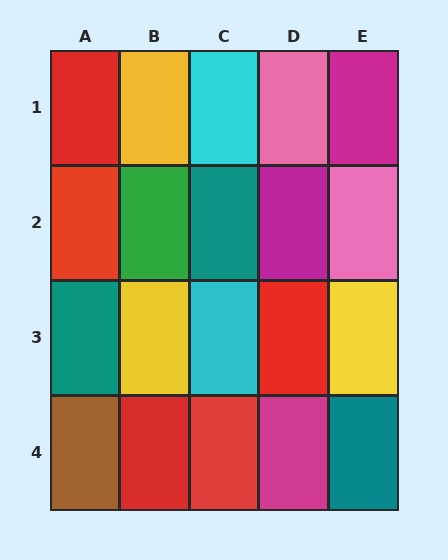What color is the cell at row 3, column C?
Cyan.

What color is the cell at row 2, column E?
Pink.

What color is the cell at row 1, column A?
Red.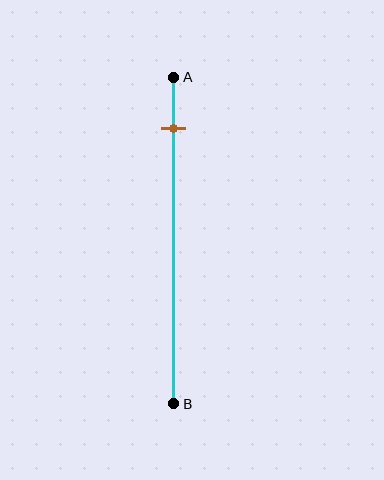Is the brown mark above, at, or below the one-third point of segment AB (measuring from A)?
The brown mark is above the one-third point of segment AB.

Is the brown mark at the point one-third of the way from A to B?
No, the mark is at about 15% from A, not at the 33% one-third point.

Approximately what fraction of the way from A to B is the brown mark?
The brown mark is approximately 15% of the way from A to B.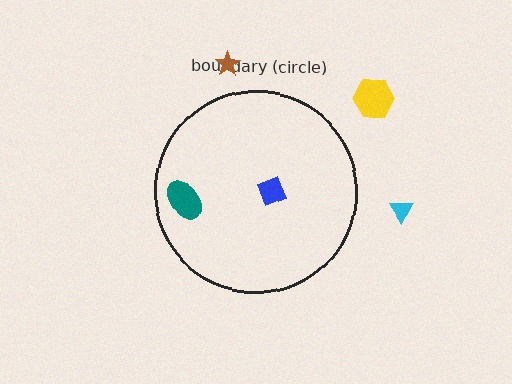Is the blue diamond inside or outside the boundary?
Inside.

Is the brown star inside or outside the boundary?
Outside.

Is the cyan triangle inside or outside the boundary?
Outside.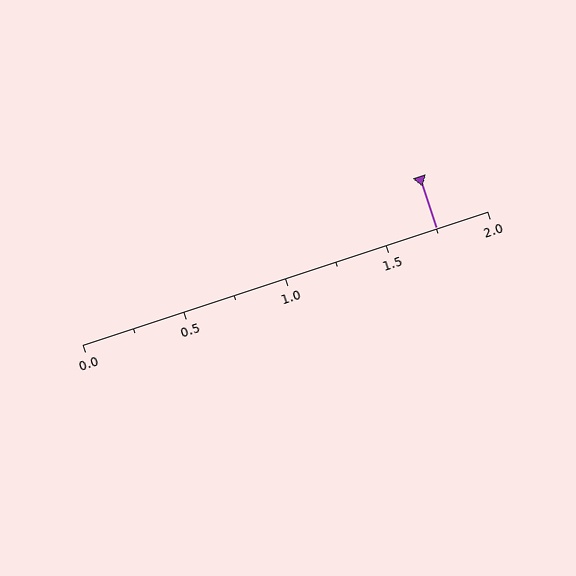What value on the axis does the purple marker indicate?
The marker indicates approximately 1.75.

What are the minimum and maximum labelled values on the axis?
The axis runs from 0.0 to 2.0.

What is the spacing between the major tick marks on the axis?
The major ticks are spaced 0.5 apart.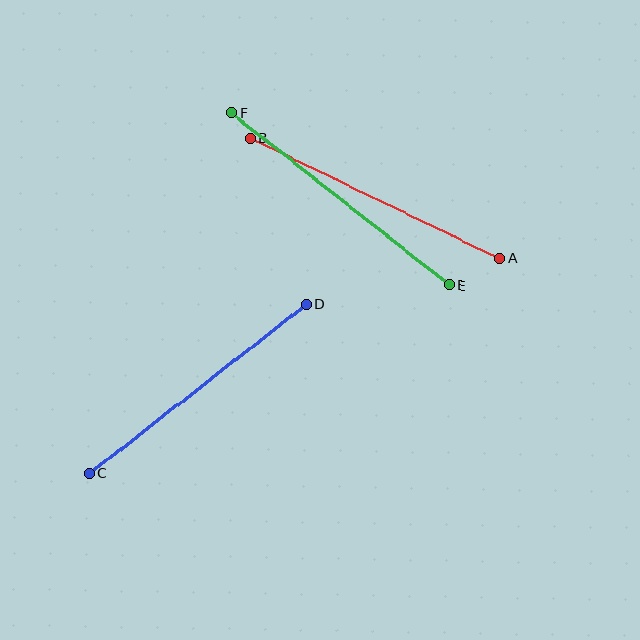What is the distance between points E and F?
The distance is approximately 278 pixels.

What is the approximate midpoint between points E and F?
The midpoint is at approximately (340, 199) pixels.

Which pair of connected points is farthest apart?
Points E and F are farthest apart.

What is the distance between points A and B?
The distance is approximately 277 pixels.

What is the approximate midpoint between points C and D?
The midpoint is at approximately (198, 388) pixels.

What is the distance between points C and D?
The distance is approximately 275 pixels.